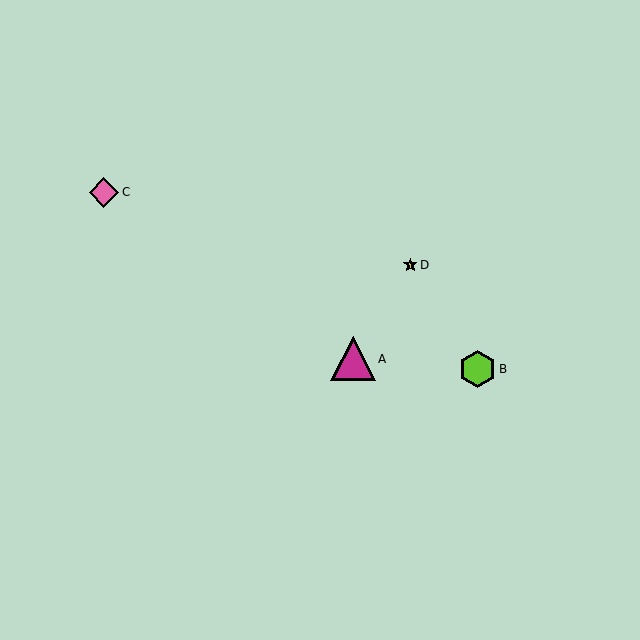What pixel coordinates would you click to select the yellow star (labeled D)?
Click at (410, 265) to select the yellow star D.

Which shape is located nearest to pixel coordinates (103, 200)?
The pink diamond (labeled C) at (104, 192) is nearest to that location.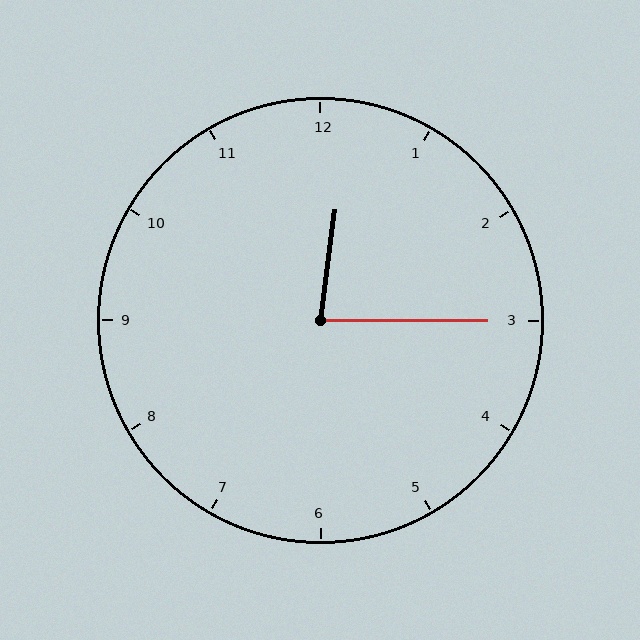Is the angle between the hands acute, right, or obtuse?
It is acute.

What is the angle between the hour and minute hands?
Approximately 82 degrees.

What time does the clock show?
12:15.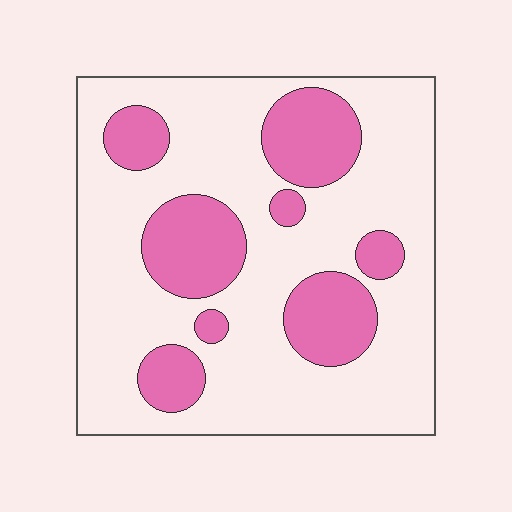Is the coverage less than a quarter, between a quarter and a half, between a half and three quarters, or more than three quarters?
Between a quarter and a half.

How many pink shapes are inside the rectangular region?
8.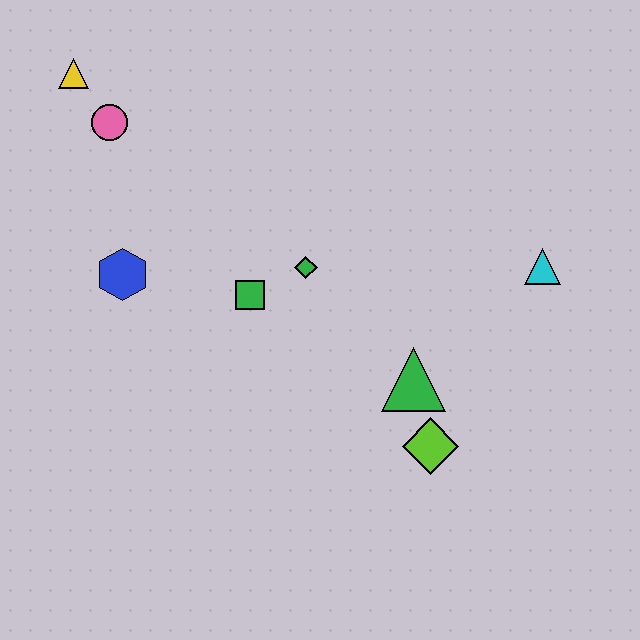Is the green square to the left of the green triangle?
Yes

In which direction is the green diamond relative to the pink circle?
The green diamond is to the right of the pink circle.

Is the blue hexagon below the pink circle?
Yes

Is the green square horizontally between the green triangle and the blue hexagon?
Yes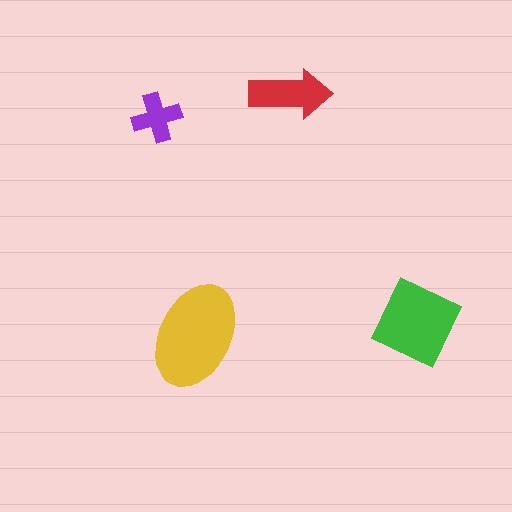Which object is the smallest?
The purple cross.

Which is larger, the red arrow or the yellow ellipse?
The yellow ellipse.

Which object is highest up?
The red arrow is topmost.